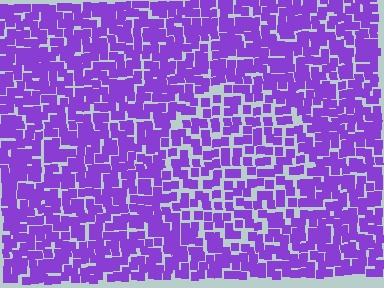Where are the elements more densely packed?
The elements are more densely packed outside the circle boundary.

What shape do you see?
I see a circle.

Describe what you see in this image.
The image contains small purple elements arranged at two different densities. A circle-shaped region is visible where the elements are less densely packed than the surrounding area.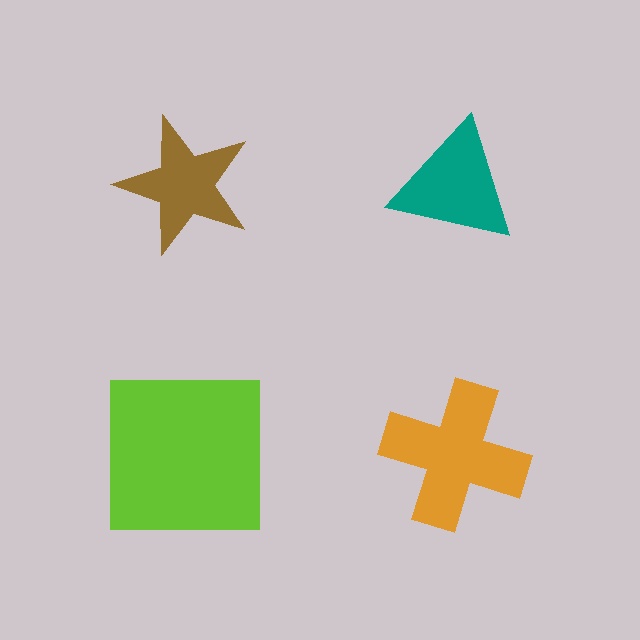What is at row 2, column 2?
An orange cross.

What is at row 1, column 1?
A brown star.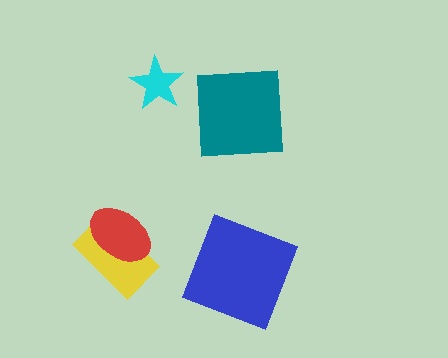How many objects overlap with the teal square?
0 objects overlap with the teal square.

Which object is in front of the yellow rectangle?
The red ellipse is in front of the yellow rectangle.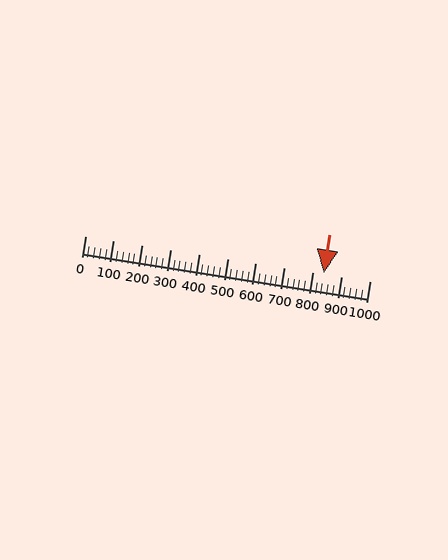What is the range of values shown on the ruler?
The ruler shows values from 0 to 1000.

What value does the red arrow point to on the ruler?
The red arrow points to approximately 840.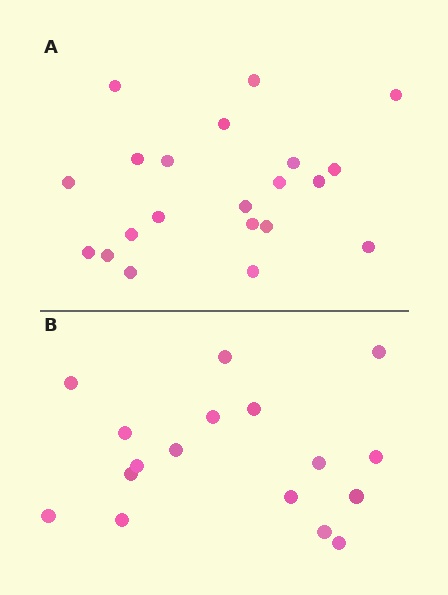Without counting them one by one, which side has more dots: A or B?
Region A (the top region) has more dots.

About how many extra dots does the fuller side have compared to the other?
Region A has about 4 more dots than region B.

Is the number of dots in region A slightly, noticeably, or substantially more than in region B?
Region A has only slightly more — the two regions are fairly close. The ratio is roughly 1.2 to 1.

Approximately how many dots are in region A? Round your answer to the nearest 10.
About 20 dots. (The exact count is 21, which rounds to 20.)